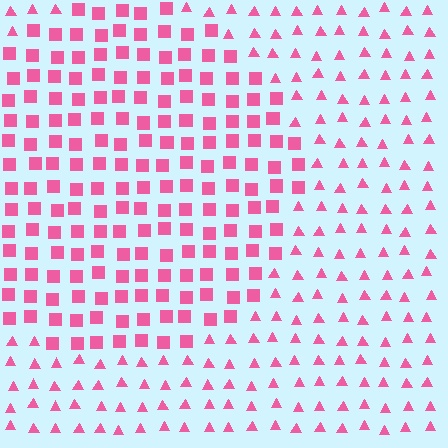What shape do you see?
I see a circle.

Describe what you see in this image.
The image is filled with small pink elements arranged in a uniform grid. A circle-shaped region contains squares, while the surrounding area contains triangles. The boundary is defined purely by the change in element shape.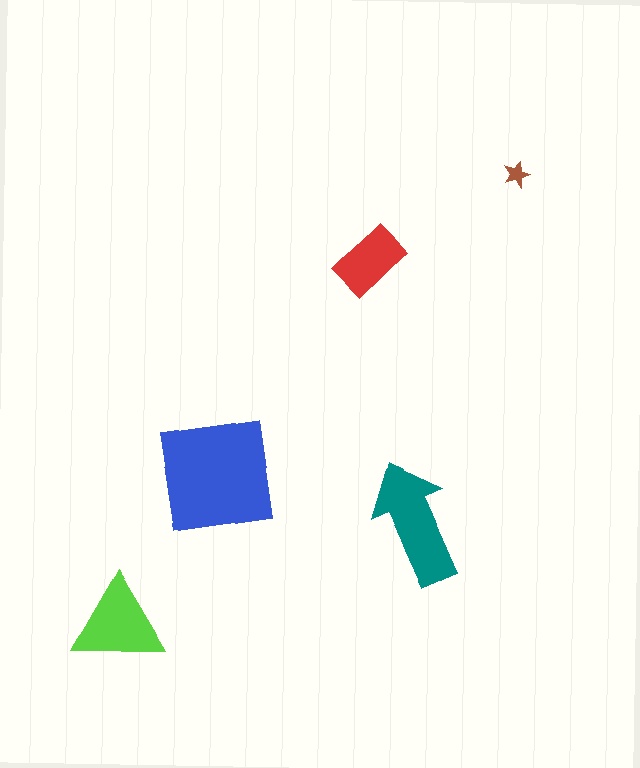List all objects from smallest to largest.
The brown star, the red rectangle, the lime triangle, the teal arrow, the blue square.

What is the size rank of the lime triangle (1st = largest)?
3rd.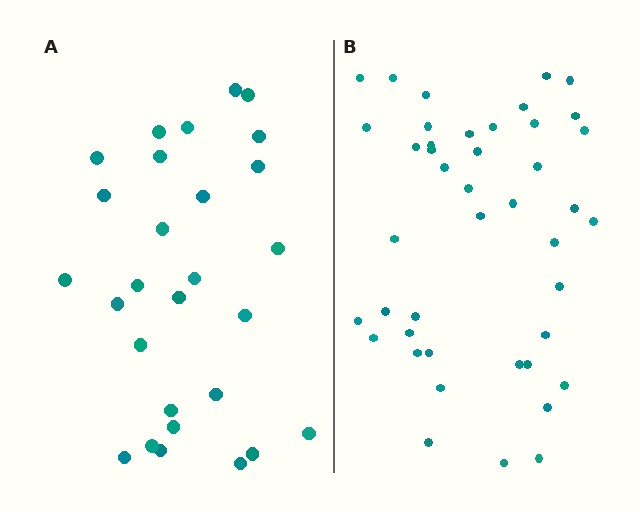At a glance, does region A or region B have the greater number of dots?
Region B (the right region) has more dots.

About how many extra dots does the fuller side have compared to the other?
Region B has approximately 15 more dots than region A.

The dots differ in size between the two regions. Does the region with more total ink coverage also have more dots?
No. Region A has more total ink coverage because its dots are larger, but region B actually contains more individual dots. Total area can be misleading — the number of items is what matters here.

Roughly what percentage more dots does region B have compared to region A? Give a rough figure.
About 55% more.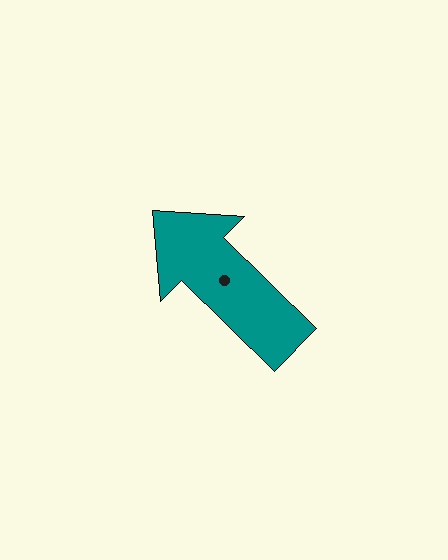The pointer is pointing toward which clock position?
Roughly 10 o'clock.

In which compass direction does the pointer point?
Northwest.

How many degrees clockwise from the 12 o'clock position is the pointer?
Approximately 314 degrees.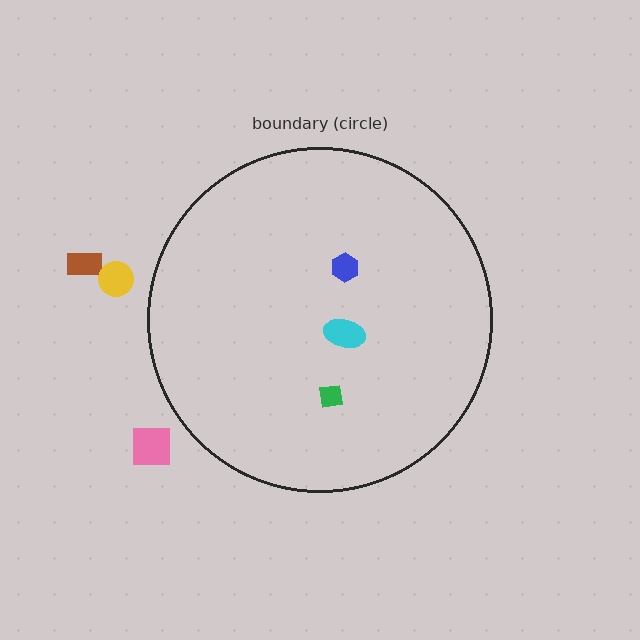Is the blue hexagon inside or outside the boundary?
Inside.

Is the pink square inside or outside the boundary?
Outside.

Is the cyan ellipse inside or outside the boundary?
Inside.